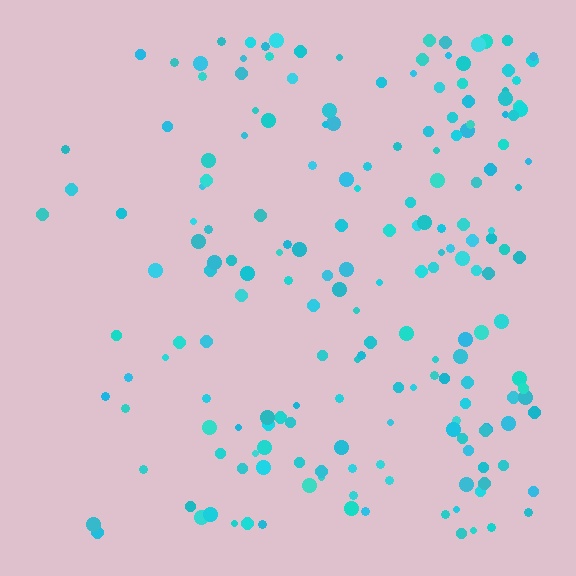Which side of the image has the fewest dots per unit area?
The left.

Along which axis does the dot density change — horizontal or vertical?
Horizontal.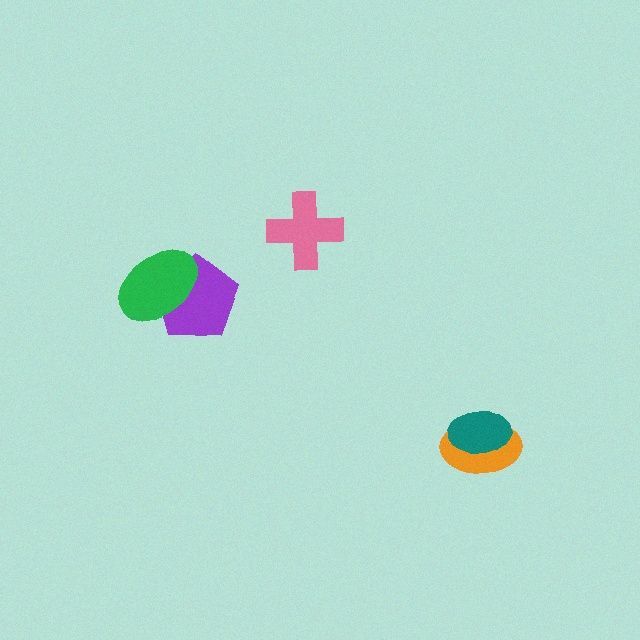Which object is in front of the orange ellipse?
The teal ellipse is in front of the orange ellipse.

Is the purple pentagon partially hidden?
Yes, it is partially covered by another shape.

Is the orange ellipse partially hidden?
Yes, it is partially covered by another shape.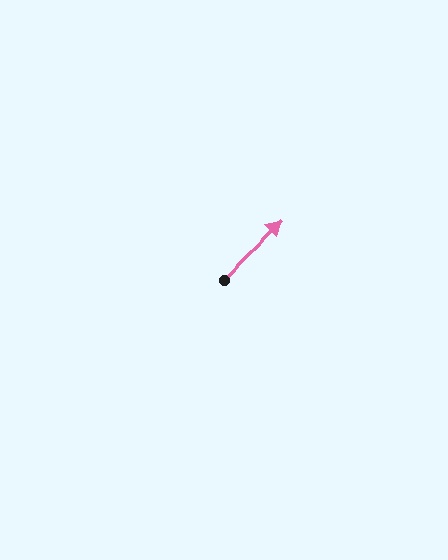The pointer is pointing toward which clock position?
Roughly 2 o'clock.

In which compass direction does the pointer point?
Northeast.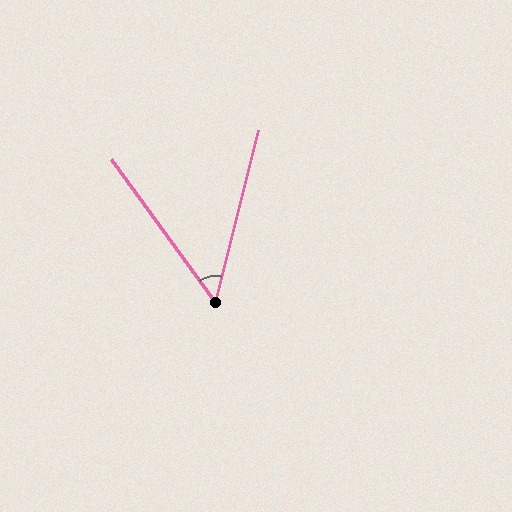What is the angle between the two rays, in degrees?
Approximately 50 degrees.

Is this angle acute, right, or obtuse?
It is acute.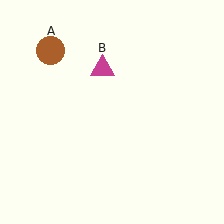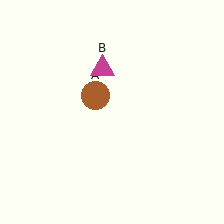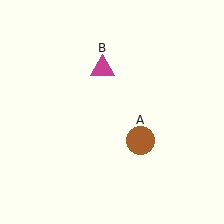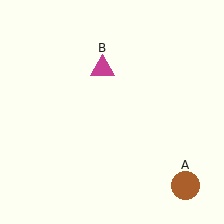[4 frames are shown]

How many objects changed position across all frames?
1 object changed position: brown circle (object A).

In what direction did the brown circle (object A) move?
The brown circle (object A) moved down and to the right.